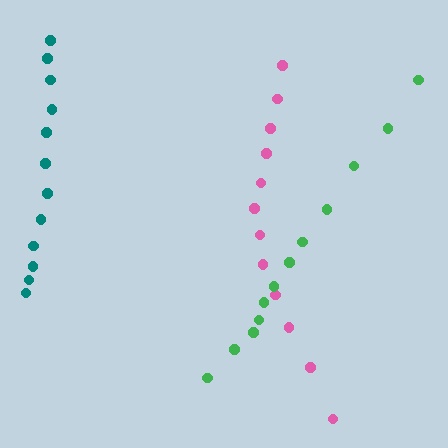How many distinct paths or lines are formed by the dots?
There are 3 distinct paths.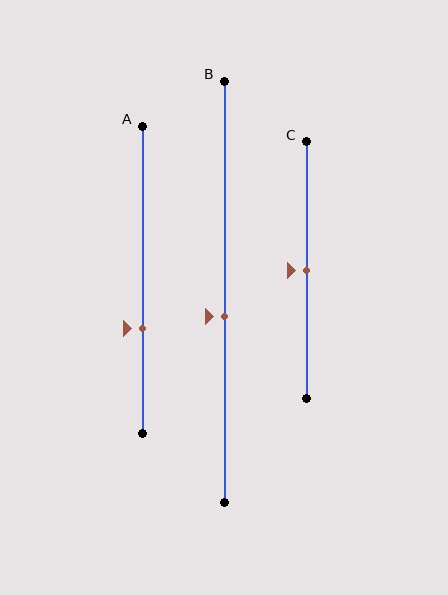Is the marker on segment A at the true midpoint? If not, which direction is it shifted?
No, the marker on segment A is shifted downward by about 16% of the segment length.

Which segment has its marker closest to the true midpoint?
Segment C has its marker closest to the true midpoint.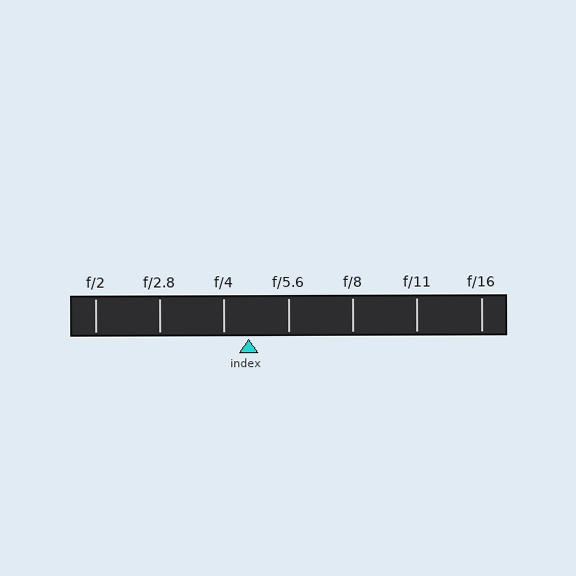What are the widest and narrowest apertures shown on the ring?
The widest aperture shown is f/2 and the narrowest is f/16.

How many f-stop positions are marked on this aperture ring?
There are 7 f-stop positions marked.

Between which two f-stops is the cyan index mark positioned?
The index mark is between f/4 and f/5.6.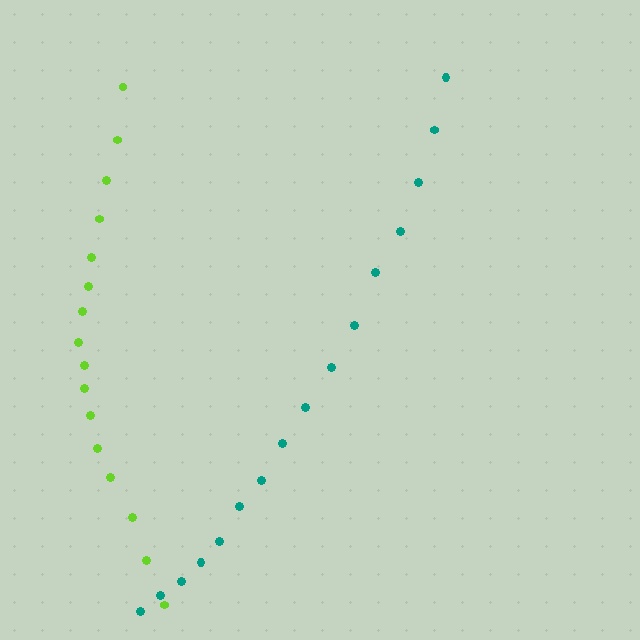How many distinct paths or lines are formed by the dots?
There are 2 distinct paths.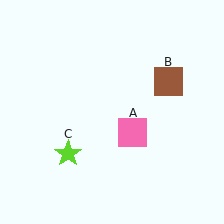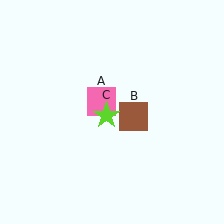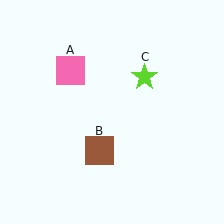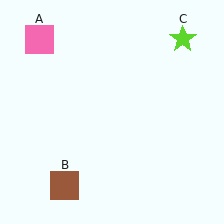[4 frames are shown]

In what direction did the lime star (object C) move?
The lime star (object C) moved up and to the right.